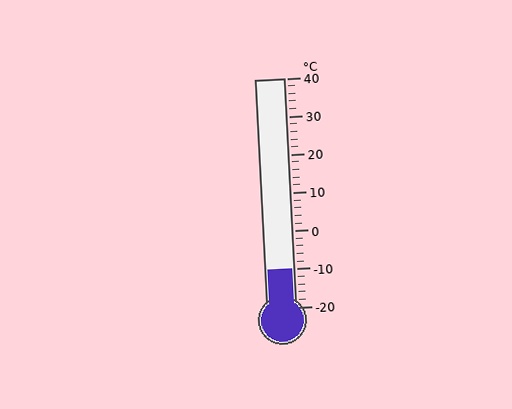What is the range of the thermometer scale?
The thermometer scale ranges from -20°C to 40°C.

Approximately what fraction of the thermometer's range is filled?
The thermometer is filled to approximately 15% of its range.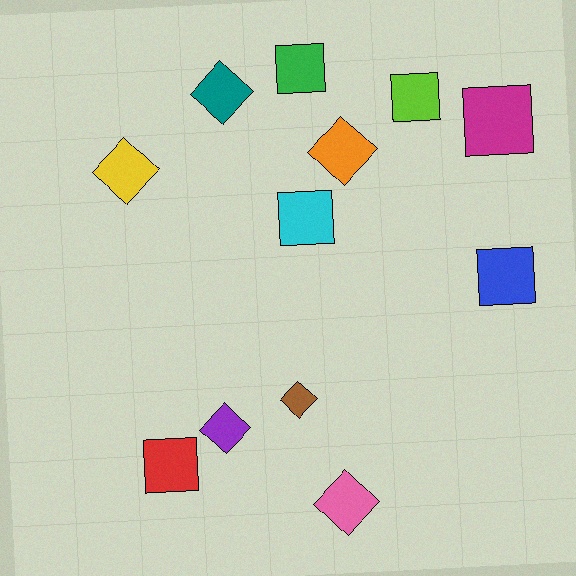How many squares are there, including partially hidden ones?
There are 6 squares.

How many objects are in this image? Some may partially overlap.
There are 12 objects.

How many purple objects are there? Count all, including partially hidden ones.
There is 1 purple object.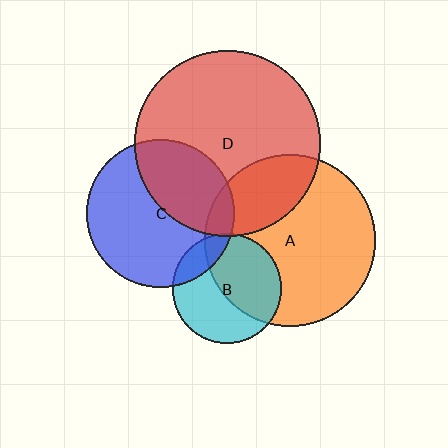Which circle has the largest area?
Circle D (red).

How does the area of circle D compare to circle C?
Approximately 1.6 times.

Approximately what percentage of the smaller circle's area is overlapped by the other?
Approximately 25%.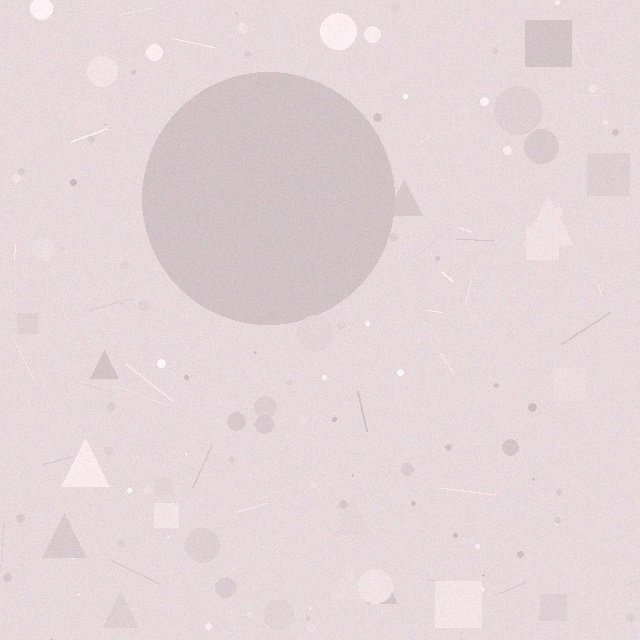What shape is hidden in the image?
A circle is hidden in the image.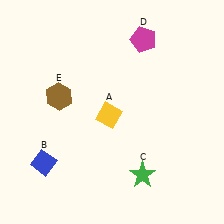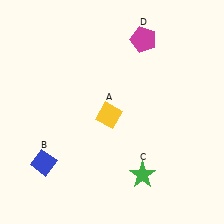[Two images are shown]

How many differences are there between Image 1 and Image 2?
There is 1 difference between the two images.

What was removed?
The brown hexagon (E) was removed in Image 2.